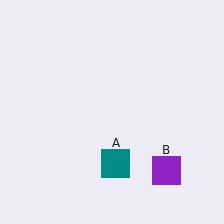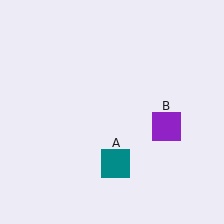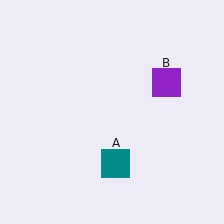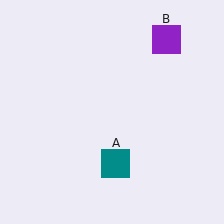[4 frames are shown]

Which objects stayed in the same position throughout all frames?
Teal square (object A) remained stationary.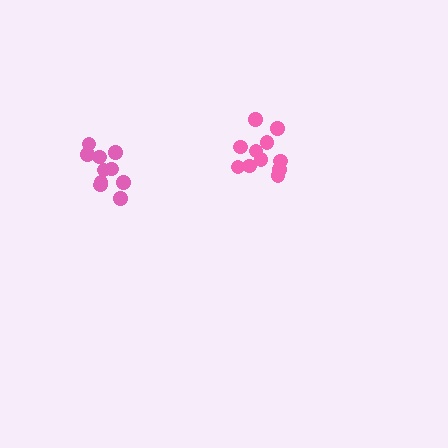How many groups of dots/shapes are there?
There are 2 groups.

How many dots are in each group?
Group 1: 11 dots, Group 2: 10 dots (21 total).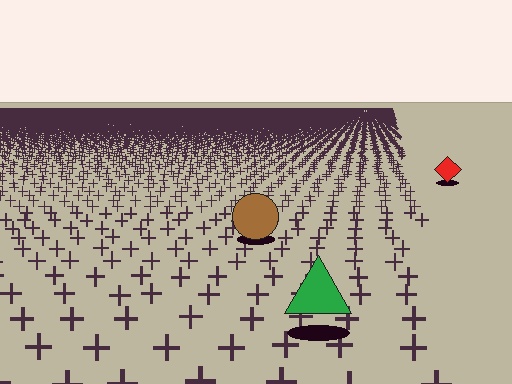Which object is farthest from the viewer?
The red diamond is farthest from the viewer. It appears smaller and the ground texture around it is denser.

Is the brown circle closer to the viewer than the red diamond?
Yes. The brown circle is closer — you can tell from the texture gradient: the ground texture is coarser near it.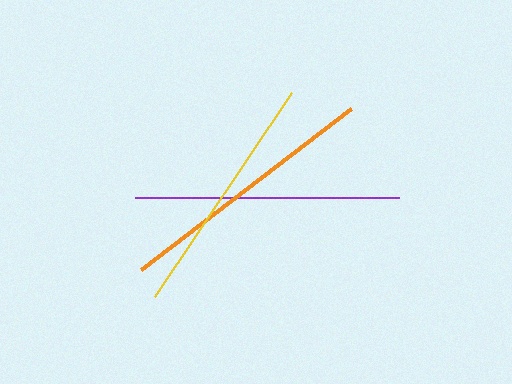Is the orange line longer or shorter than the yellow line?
The orange line is longer than the yellow line.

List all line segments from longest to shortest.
From longest to shortest: orange, purple, yellow.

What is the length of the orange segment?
The orange segment is approximately 265 pixels long.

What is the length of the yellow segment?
The yellow segment is approximately 245 pixels long.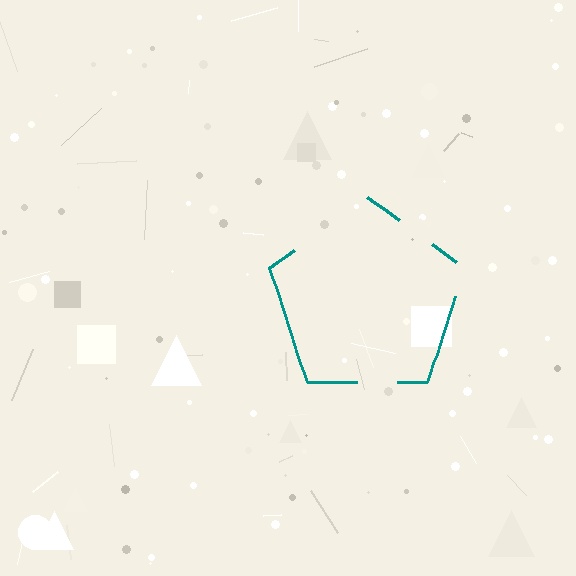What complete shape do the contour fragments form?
The contour fragments form a pentagon.